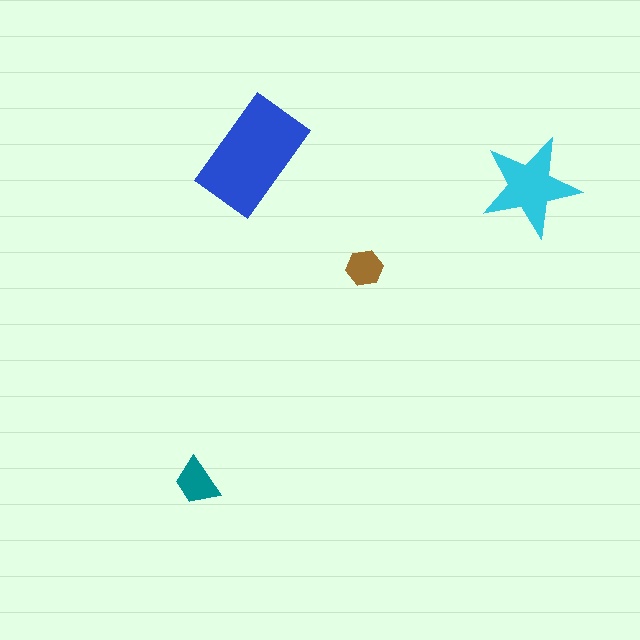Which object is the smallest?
The brown hexagon.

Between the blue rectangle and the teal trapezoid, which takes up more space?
The blue rectangle.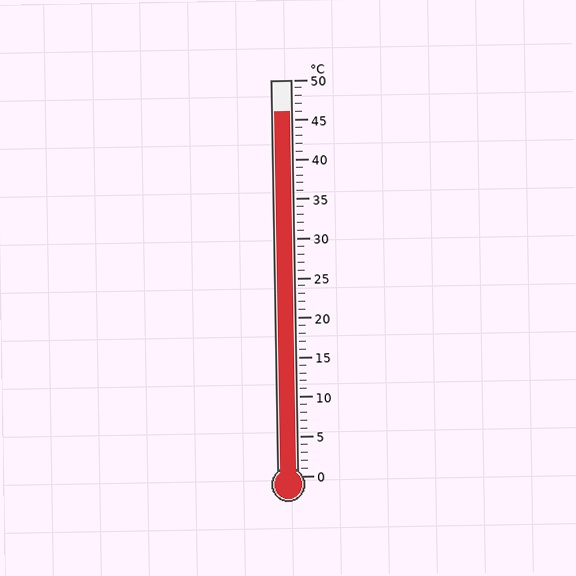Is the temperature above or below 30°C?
The temperature is above 30°C.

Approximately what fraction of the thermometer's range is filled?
The thermometer is filled to approximately 90% of its range.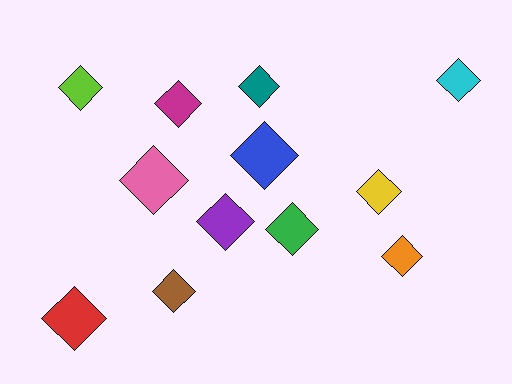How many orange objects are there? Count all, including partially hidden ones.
There is 1 orange object.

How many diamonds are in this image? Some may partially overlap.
There are 12 diamonds.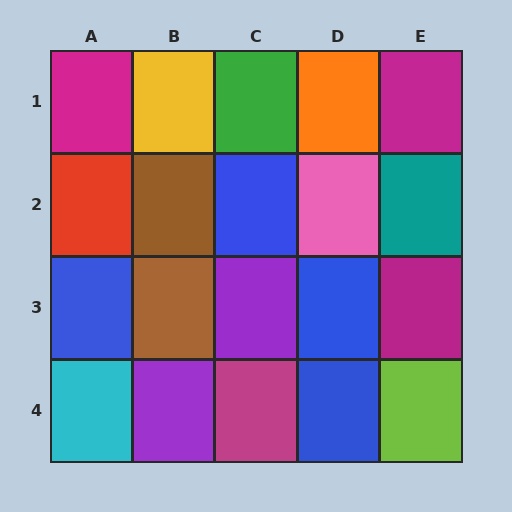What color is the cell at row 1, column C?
Green.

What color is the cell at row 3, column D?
Blue.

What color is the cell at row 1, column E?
Magenta.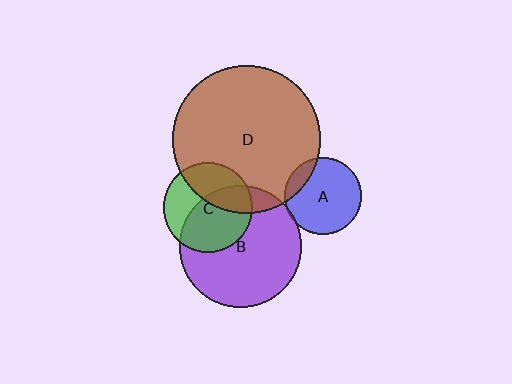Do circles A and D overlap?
Yes.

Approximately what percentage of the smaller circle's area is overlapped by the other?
Approximately 15%.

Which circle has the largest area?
Circle D (brown).